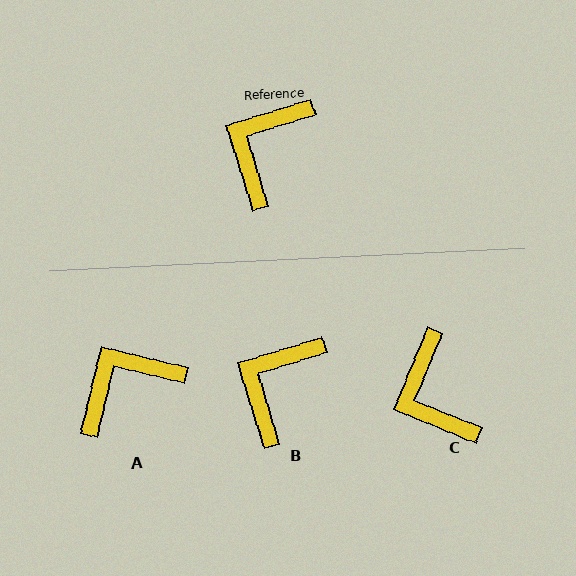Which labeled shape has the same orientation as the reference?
B.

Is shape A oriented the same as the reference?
No, it is off by about 31 degrees.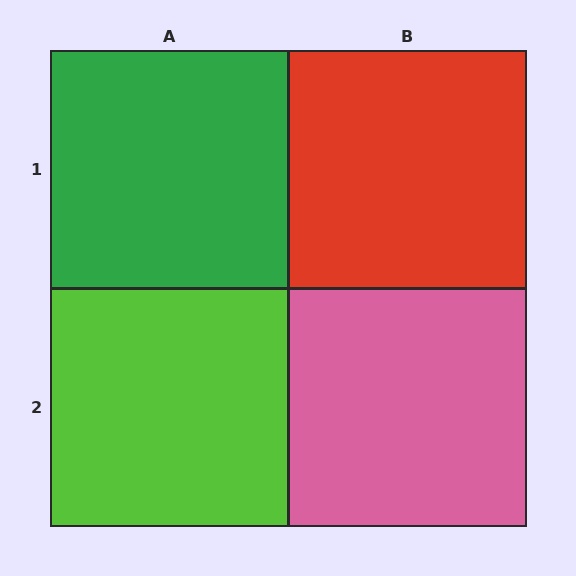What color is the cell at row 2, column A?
Lime.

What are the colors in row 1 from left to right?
Green, red.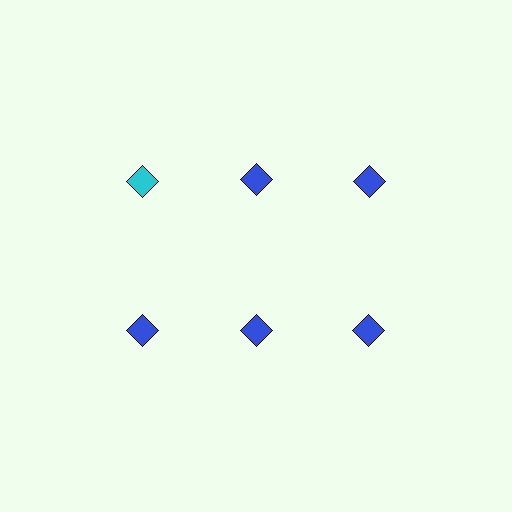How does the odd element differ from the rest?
It has a different color: cyan instead of blue.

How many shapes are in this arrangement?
There are 6 shapes arranged in a grid pattern.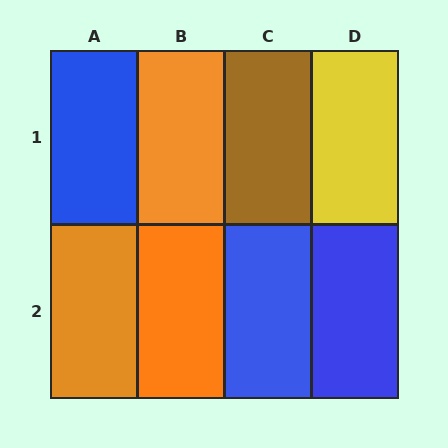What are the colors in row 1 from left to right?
Blue, orange, brown, yellow.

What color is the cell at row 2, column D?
Blue.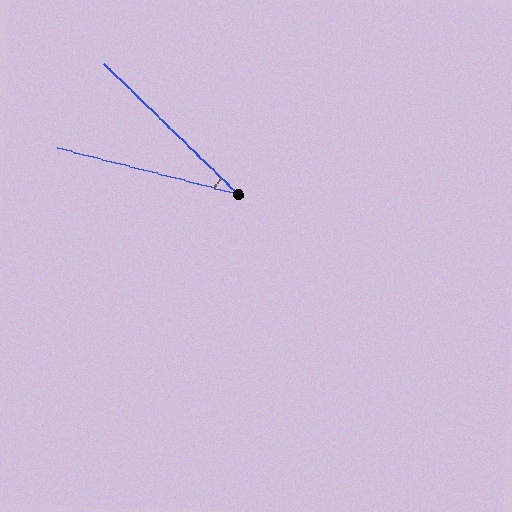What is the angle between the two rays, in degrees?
Approximately 30 degrees.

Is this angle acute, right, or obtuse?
It is acute.